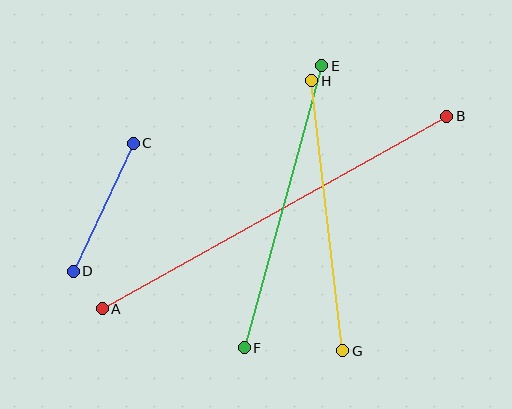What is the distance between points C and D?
The distance is approximately 142 pixels.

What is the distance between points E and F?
The distance is approximately 293 pixels.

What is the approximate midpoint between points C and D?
The midpoint is at approximately (103, 207) pixels.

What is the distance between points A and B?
The distance is approximately 395 pixels.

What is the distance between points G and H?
The distance is approximately 272 pixels.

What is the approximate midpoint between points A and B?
The midpoint is at approximately (274, 212) pixels.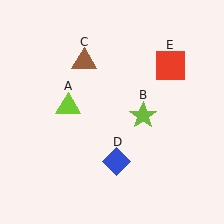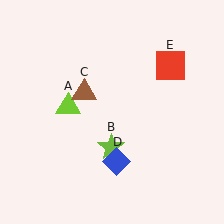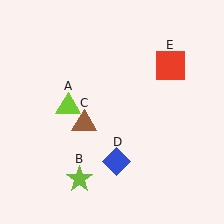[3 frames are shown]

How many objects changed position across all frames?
2 objects changed position: lime star (object B), brown triangle (object C).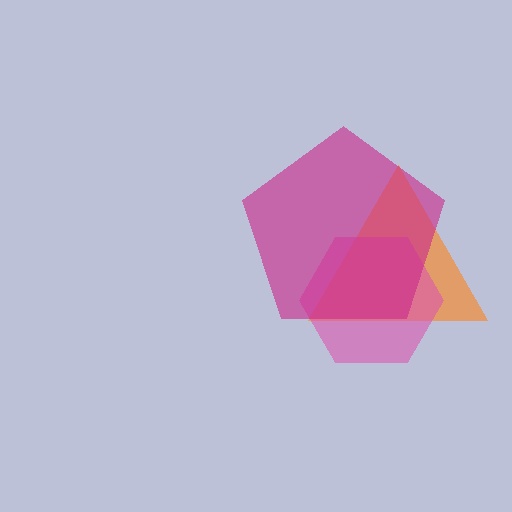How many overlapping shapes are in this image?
There are 3 overlapping shapes in the image.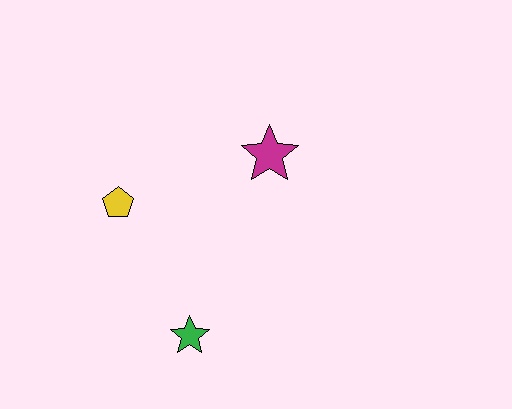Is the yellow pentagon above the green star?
Yes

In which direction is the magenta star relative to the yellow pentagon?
The magenta star is to the right of the yellow pentagon.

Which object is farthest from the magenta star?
The green star is farthest from the magenta star.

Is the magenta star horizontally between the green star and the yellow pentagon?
No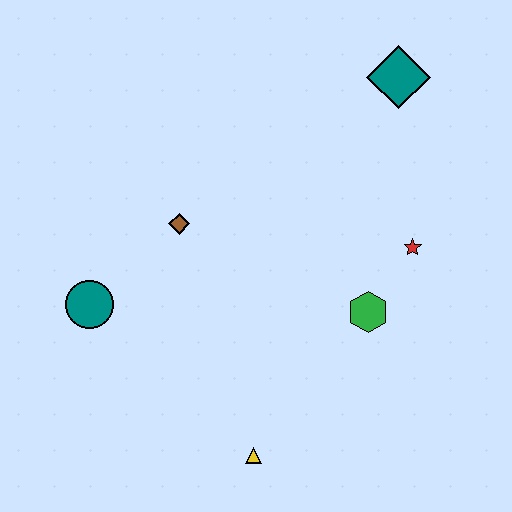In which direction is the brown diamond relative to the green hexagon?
The brown diamond is to the left of the green hexagon.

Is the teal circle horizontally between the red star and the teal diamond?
No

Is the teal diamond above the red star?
Yes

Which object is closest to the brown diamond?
The teal circle is closest to the brown diamond.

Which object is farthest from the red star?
The teal circle is farthest from the red star.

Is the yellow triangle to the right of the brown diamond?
Yes